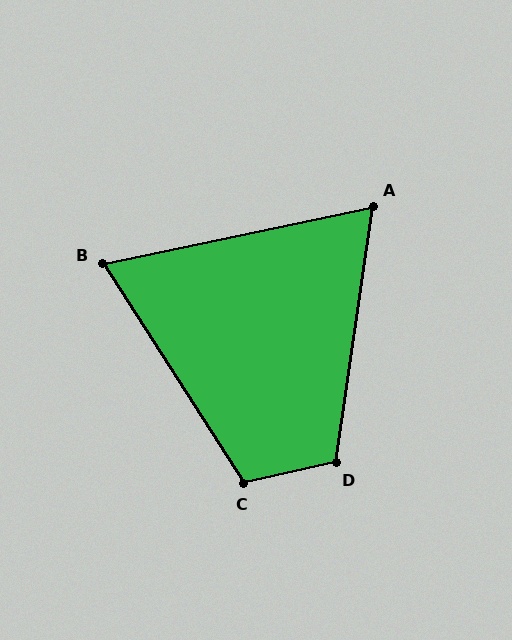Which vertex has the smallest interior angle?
B, at approximately 69 degrees.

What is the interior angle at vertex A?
Approximately 70 degrees (acute).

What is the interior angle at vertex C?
Approximately 110 degrees (obtuse).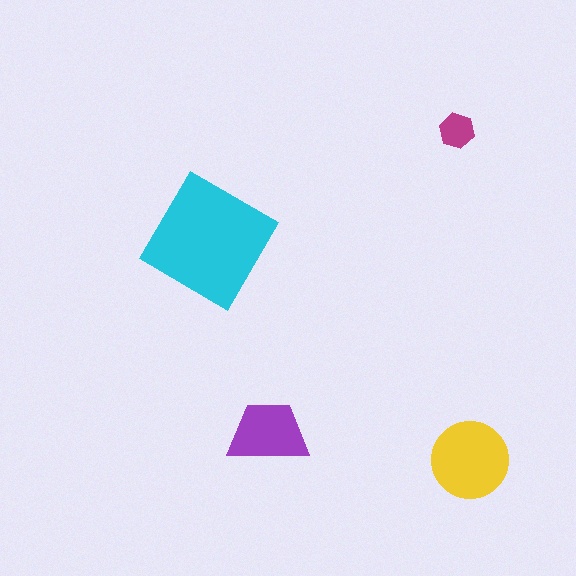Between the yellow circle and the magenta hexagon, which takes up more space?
The yellow circle.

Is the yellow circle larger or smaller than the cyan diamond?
Smaller.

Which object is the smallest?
The magenta hexagon.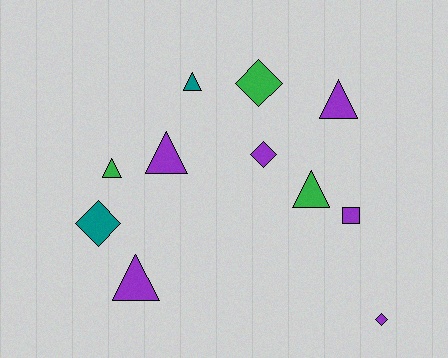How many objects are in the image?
There are 11 objects.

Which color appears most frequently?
Purple, with 6 objects.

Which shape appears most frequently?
Triangle, with 6 objects.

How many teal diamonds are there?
There is 1 teal diamond.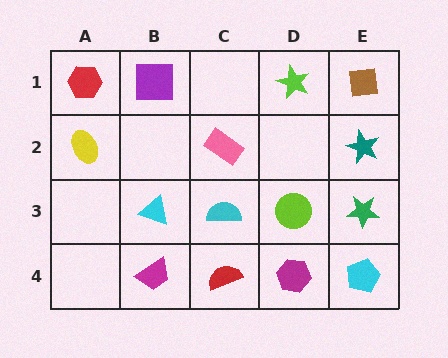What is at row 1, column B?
A purple square.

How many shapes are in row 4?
4 shapes.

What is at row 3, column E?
A green star.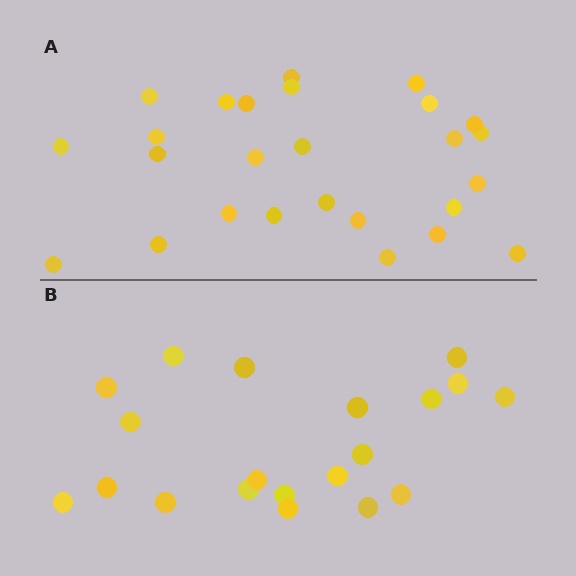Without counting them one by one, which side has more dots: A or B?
Region A (the top region) has more dots.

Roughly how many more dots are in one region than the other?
Region A has about 6 more dots than region B.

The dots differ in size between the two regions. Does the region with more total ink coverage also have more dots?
No. Region B has more total ink coverage because its dots are larger, but region A actually contains more individual dots. Total area can be misleading — the number of items is what matters here.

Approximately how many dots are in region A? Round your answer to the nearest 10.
About 30 dots. (The exact count is 26, which rounds to 30.)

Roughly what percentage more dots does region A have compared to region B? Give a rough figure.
About 30% more.